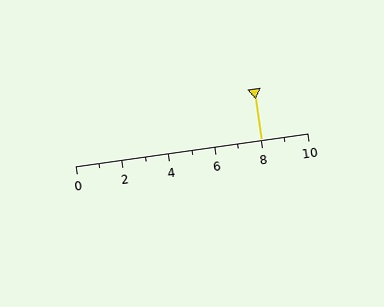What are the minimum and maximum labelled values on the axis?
The axis runs from 0 to 10.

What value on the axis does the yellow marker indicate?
The marker indicates approximately 8.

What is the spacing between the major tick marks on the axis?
The major ticks are spaced 2 apart.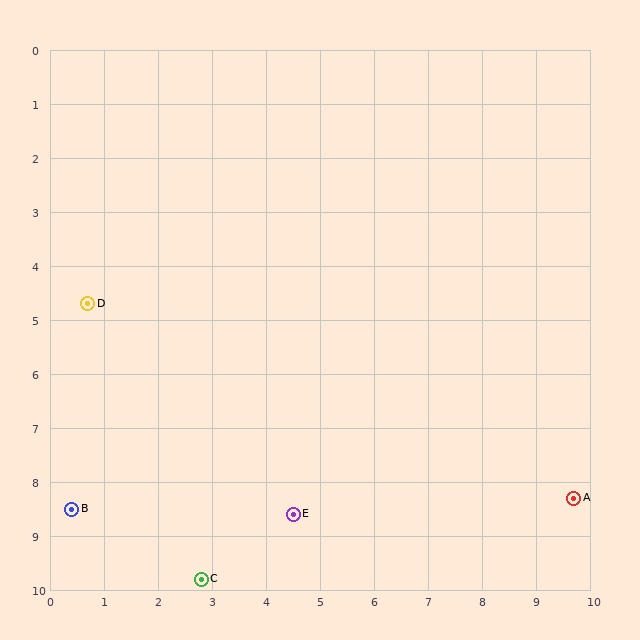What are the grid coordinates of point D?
Point D is at approximately (0.7, 4.7).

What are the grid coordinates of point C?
Point C is at approximately (2.8, 9.8).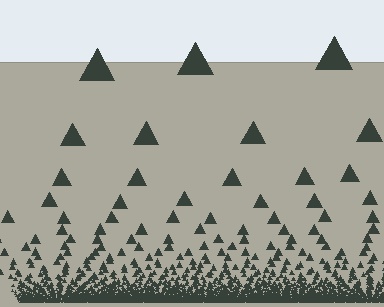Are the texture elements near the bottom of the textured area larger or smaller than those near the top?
Smaller. The gradient is inverted — elements near the bottom are smaller and denser.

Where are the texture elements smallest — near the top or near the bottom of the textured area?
Near the bottom.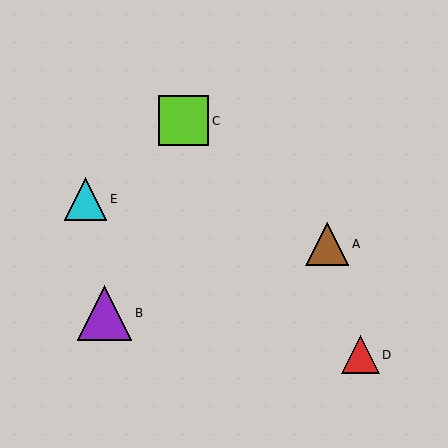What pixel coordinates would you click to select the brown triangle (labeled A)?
Click at (327, 244) to select the brown triangle A.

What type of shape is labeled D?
Shape D is a red triangle.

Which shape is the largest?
The purple triangle (labeled B) is the largest.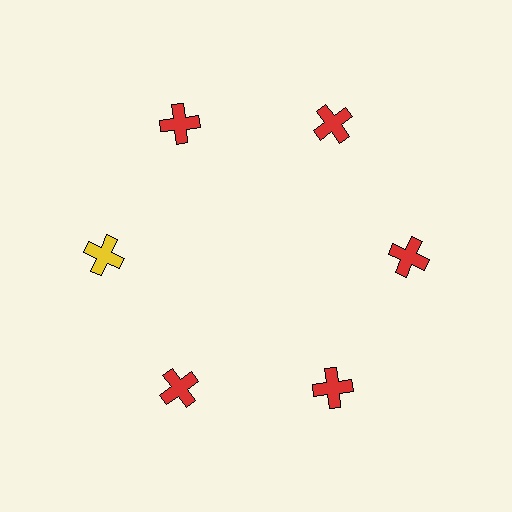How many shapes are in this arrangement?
There are 6 shapes arranged in a ring pattern.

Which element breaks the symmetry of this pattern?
The yellow cross at roughly the 9 o'clock position breaks the symmetry. All other shapes are red crosses.